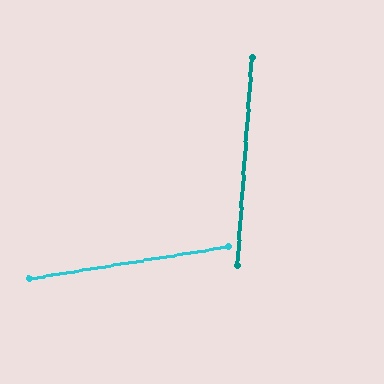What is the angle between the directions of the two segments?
Approximately 77 degrees.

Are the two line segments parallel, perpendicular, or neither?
Neither parallel nor perpendicular — they differ by about 77°.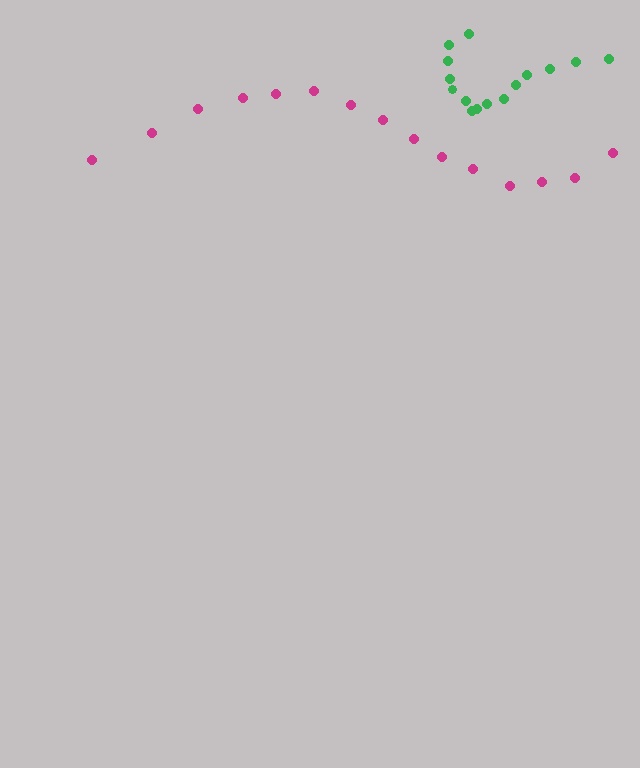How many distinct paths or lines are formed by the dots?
There are 2 distinct paths.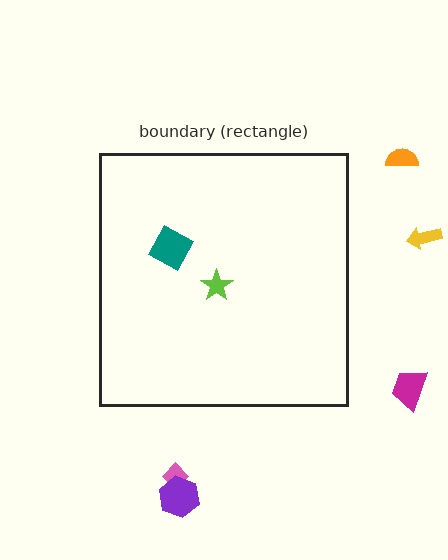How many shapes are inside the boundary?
2 inside, 5 outside.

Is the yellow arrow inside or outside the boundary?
Outside.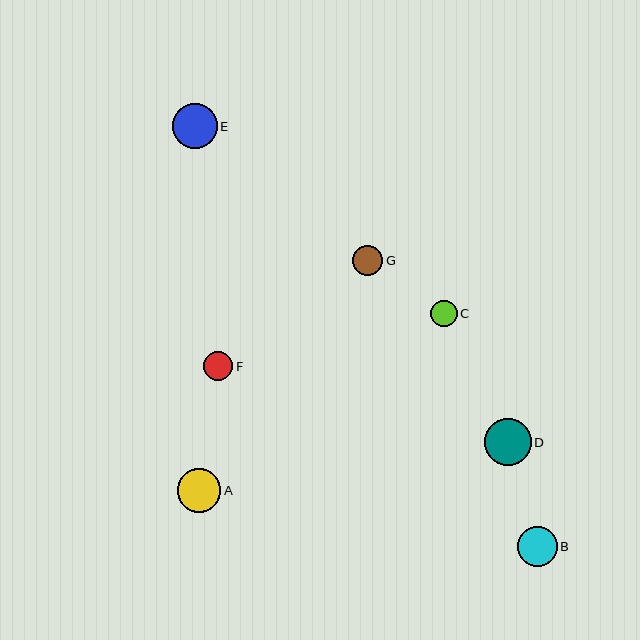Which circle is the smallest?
Circle C is the smallest with a size of approximately 27 pixels.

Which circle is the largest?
Circle D is the largest with a size of approximately 47 pixels.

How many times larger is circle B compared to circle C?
Circle B is approximately 1.5 times the size of circle C.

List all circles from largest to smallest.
From largest to smallest: D, E, A, B, G, F, C.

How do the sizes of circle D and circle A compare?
Circle D and circle A are approximately the same size.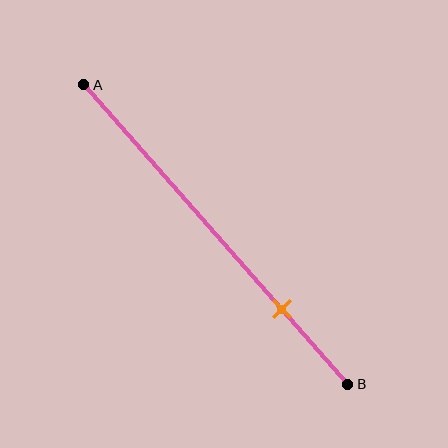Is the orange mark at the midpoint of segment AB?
No, the mark is at about 75% from A, not at the 50% midpoint.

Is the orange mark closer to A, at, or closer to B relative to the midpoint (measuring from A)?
The orange mark is closer to point B than the midpoint of segment AB.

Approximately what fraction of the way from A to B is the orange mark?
The orange mark is approximately 75% of the way from A to B.